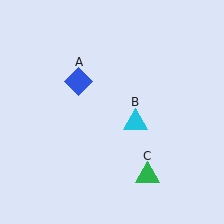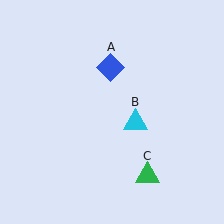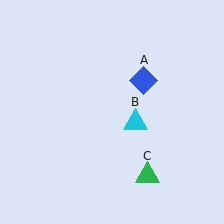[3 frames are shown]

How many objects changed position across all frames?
1 object changed position: blue diamond (object A).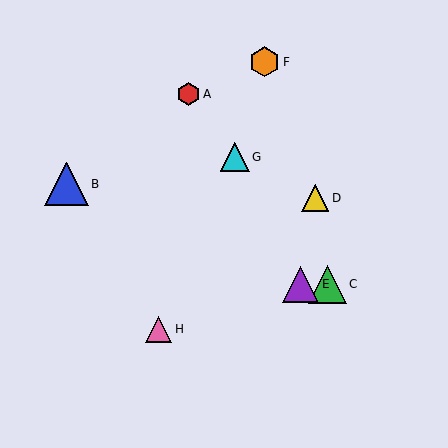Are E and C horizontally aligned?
Yes, both are at y≈285.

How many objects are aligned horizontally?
2 objects (C, E) are aligned horizontally.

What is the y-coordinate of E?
Object E is at y≈285.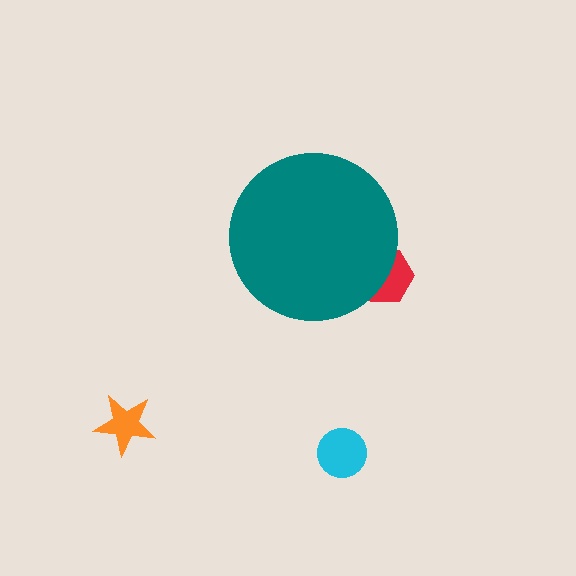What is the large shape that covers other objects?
A teal circle.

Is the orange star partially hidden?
No, the orange star is fully visible.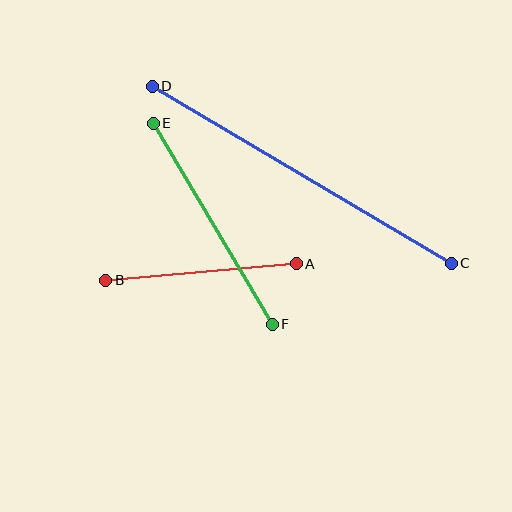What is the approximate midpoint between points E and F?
The midpoint is at approximately (213, 224) pixels.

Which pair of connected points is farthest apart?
Points C and D are farthest apart.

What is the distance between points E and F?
The distance is approximately 234 pixels.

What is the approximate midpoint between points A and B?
The midpoint is at approximately (201, 272) pixels.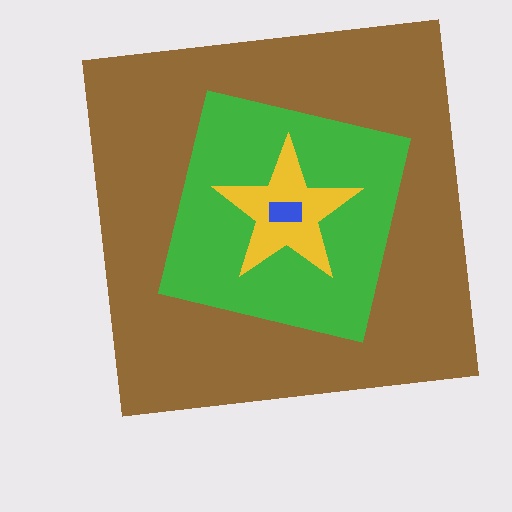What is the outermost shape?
The brown square.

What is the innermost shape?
The blue rectangle.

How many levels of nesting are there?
4.